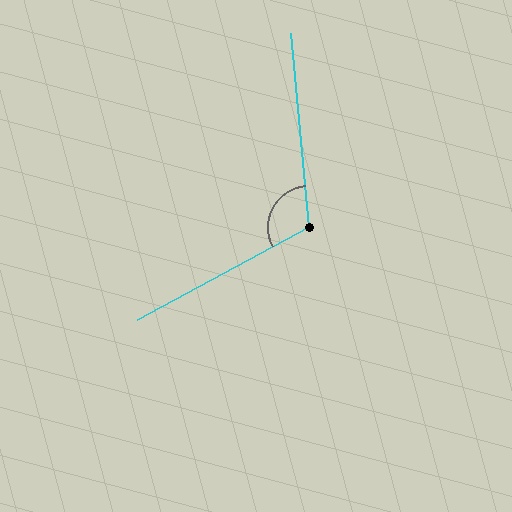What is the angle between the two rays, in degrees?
Approximately 113 degrees.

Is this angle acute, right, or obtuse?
It is obtuse.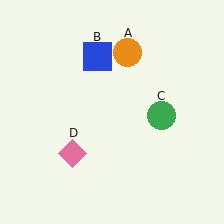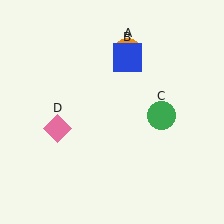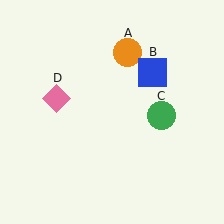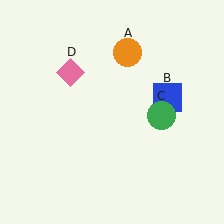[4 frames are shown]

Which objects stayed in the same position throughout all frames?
Orange circle (object A) and green circle (object C) remained stationary.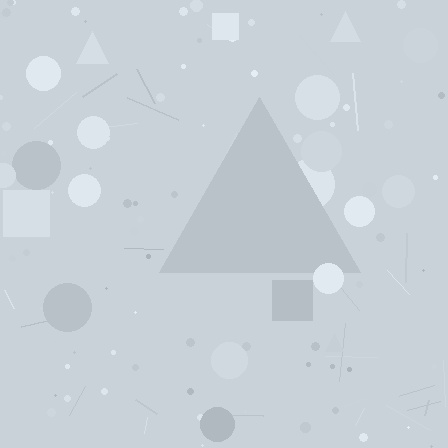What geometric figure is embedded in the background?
A triangle is embedded in the background.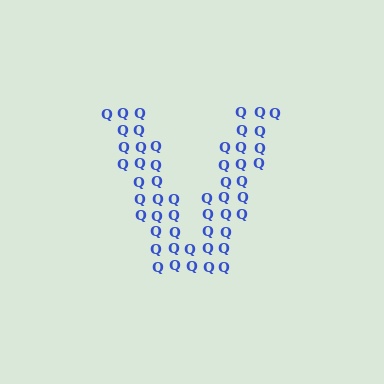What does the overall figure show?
The overall figure shows the letter V.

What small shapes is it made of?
It is made of small letter Q's.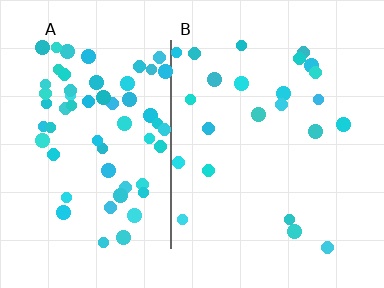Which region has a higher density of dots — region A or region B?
A (the left).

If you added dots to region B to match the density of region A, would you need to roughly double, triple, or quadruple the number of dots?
Approximately triple.